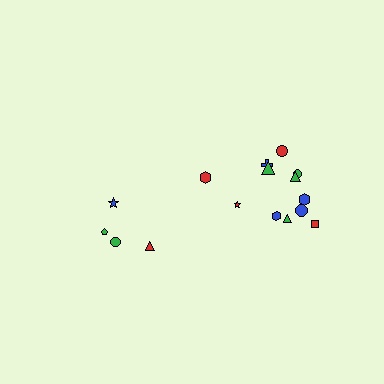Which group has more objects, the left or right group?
The right group.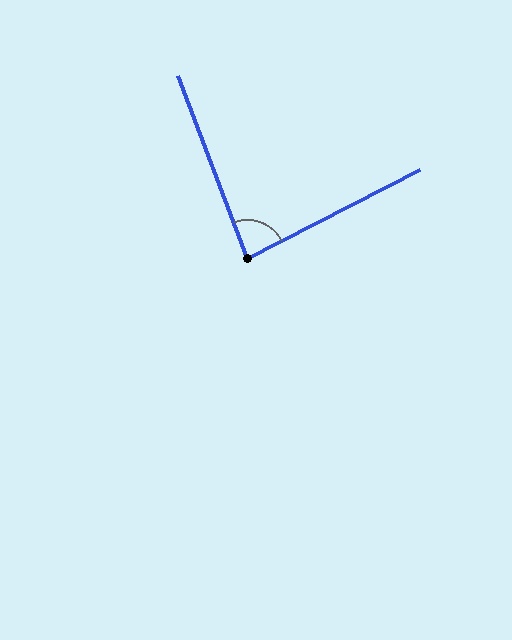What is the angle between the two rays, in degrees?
Approximately 83 degrees.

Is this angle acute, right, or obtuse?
It is acute.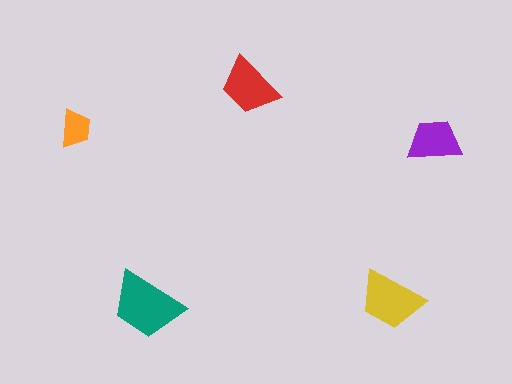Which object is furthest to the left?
The orange trapezoid is leftmost.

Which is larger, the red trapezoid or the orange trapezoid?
The red one.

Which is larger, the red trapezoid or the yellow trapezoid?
The yellow one.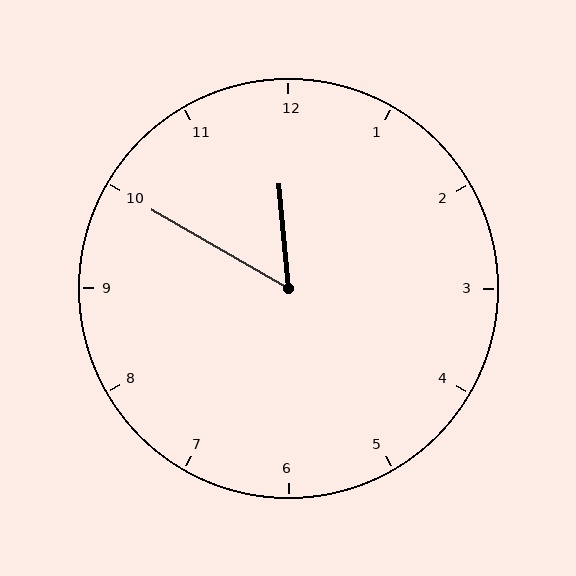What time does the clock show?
11:50.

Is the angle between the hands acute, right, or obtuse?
It is acute.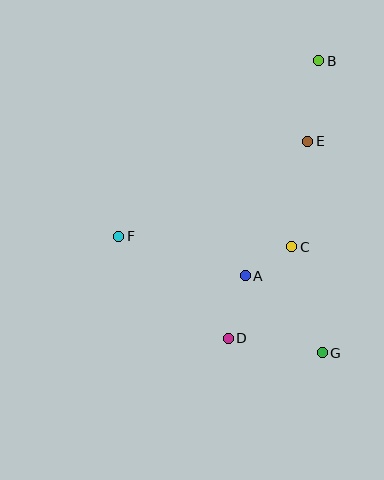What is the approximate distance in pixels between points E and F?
The distance between E and F is approximately 211 pixels.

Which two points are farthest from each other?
Points B and G are farthest from each other.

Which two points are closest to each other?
Points A and C are closest to each other.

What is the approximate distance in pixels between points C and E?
The distance between C and E is approximately 107 pixels.